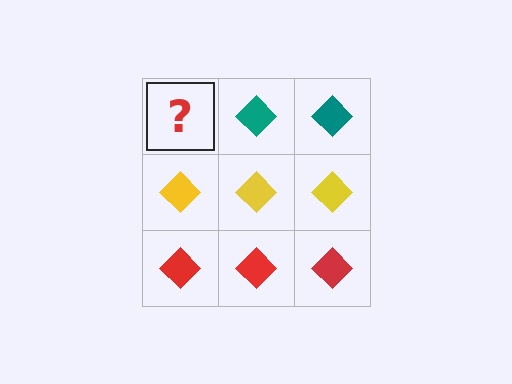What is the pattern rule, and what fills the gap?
The rule is that each row has a consistent color. The gap should be filled with a teal diamond.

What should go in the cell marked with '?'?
The missing cell should contain a teal diamond.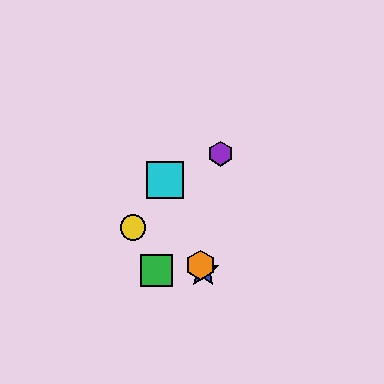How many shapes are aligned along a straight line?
4 shapes (the red circle, the blue star, the orange hexagon, the cyan square) are aligned along a straight line.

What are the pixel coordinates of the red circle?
The red circle is at (167, 185).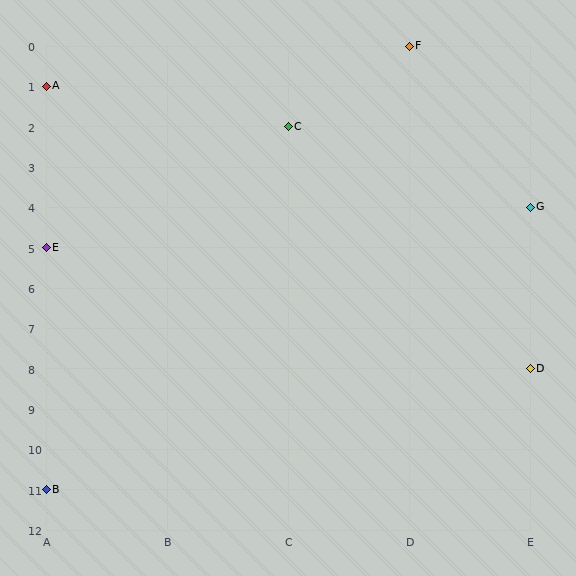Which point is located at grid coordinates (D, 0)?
Point F is at (D, 0).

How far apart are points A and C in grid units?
Points A and C are 2 columns and 1 row apart (about 2.2 grid units diagonally).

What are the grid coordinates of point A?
Point A is at grid coordinates (A, 1).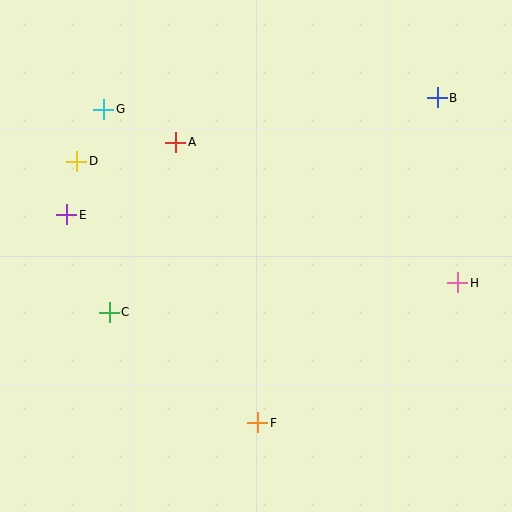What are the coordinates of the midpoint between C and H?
The midpoint between C and H is at (284, 297).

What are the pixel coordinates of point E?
Point E is at (67, 215).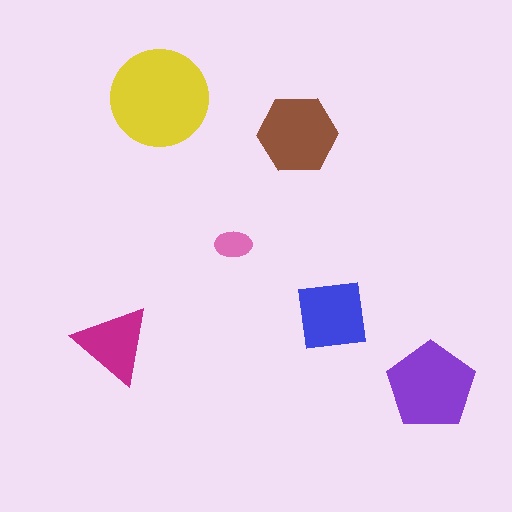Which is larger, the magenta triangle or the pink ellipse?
The magenta triangle.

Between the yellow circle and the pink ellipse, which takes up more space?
The yellow circle.